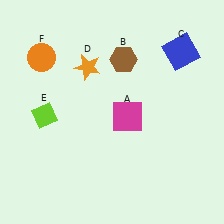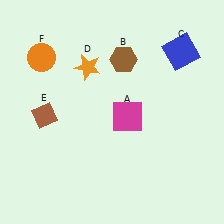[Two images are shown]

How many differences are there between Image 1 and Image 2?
There is 1 difference between the two images.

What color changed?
The diamond (E) changed from lime in Image 1 to brown in Image 2.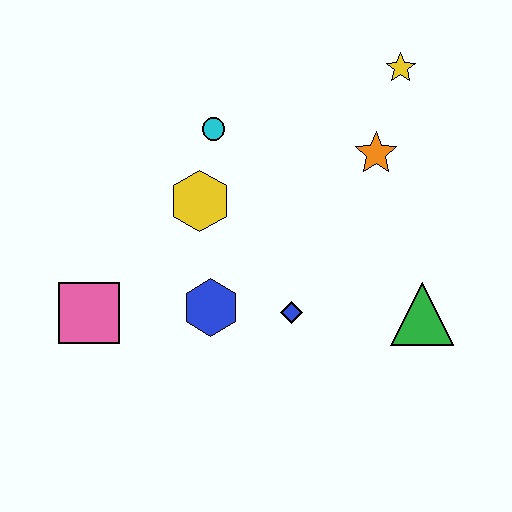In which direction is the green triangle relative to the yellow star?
The green triangle is below the yellow star.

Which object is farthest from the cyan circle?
The green triangle is farthest from the cyan circle.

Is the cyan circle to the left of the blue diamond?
Yes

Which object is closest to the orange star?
The yellow star is closest to the orange star.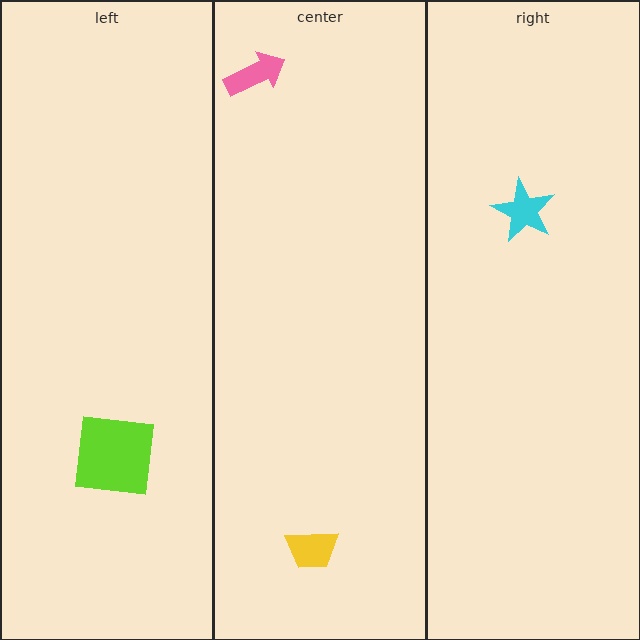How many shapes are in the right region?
1.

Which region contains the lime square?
The left region.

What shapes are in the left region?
The lime square.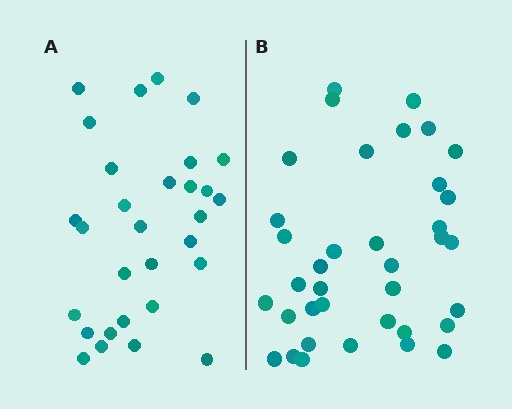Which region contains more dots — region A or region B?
Region B (the right region) has more dots.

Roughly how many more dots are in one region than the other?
Region B has roughly 8 or so more dots than region A.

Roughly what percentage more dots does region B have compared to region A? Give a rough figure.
About 25% more.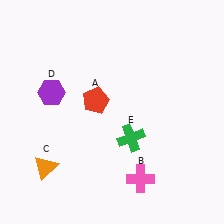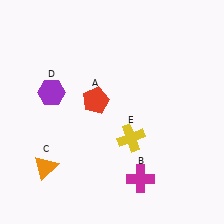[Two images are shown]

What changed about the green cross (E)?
In Image 1, E is green. In Image 2, it changed to yellow.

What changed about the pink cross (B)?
In Image 1, B is pink. In Image 2, it changed to magenta.